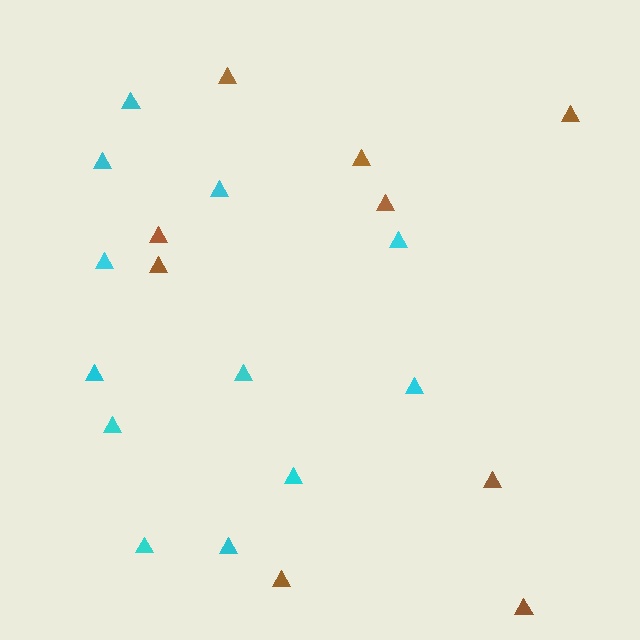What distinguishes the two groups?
There are 2 groups: one group of cyan triangles (12) and one group of brown triangles (9).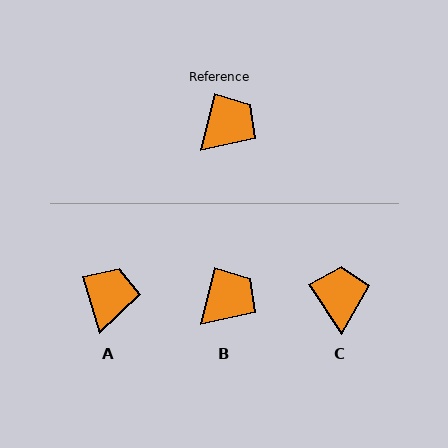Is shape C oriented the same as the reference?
No, it is off by about 47 degrees.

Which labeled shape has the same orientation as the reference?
B.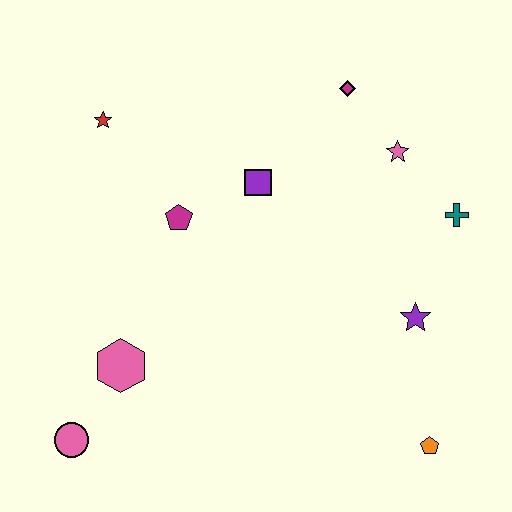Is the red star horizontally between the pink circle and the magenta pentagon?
Yes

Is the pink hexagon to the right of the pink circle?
Yes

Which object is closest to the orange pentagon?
The purple star is closest to the orange pentagon.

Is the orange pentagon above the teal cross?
No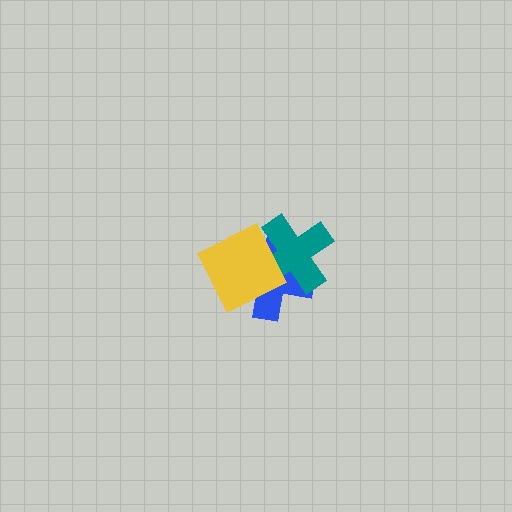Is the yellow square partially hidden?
No, no other shape covers it.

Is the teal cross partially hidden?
Yes, it is partially covered by another shape.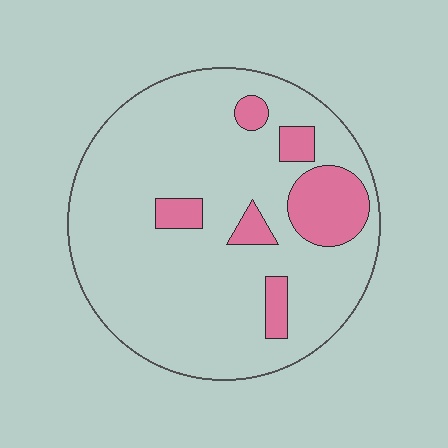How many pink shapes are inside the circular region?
6.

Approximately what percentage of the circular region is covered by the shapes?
Approximately 15%.